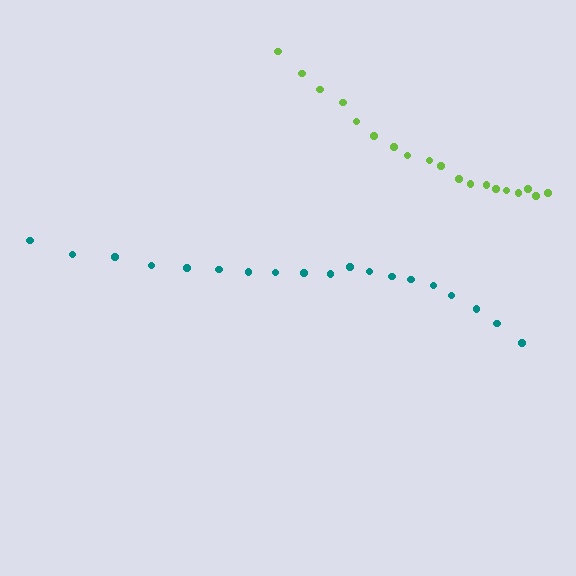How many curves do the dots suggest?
There are 2 distinct paths.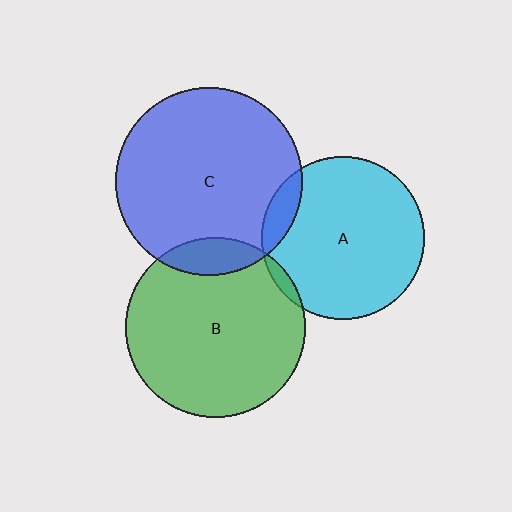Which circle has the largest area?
Circle C (blue).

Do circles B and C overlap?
Yes.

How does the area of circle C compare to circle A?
Approximately 1.3 times.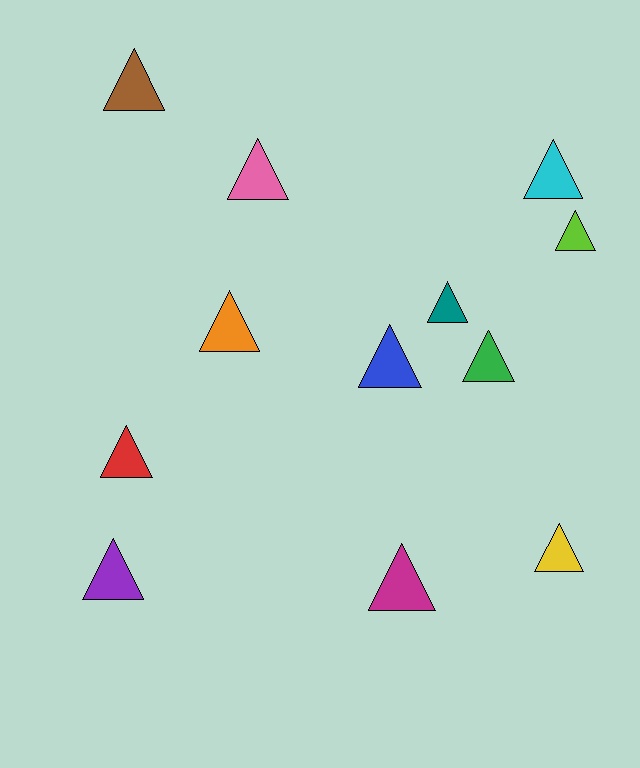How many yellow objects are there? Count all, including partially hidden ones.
There is 1 yellow object.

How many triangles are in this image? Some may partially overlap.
There are 12 triangles.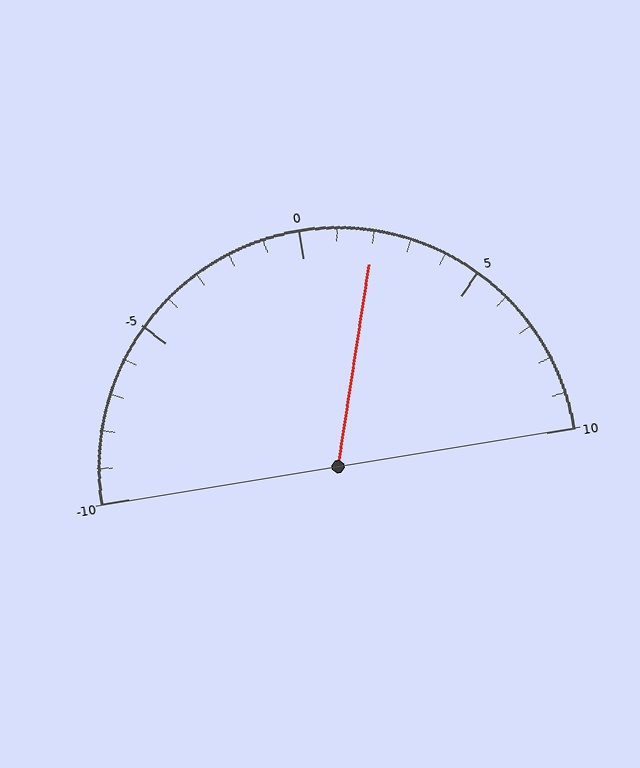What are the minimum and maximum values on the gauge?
The gauge ranges from -10 to 10.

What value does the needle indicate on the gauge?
The needle indicates approximately 2.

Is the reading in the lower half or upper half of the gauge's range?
The reading is in the upper half of the range (-10 to 10).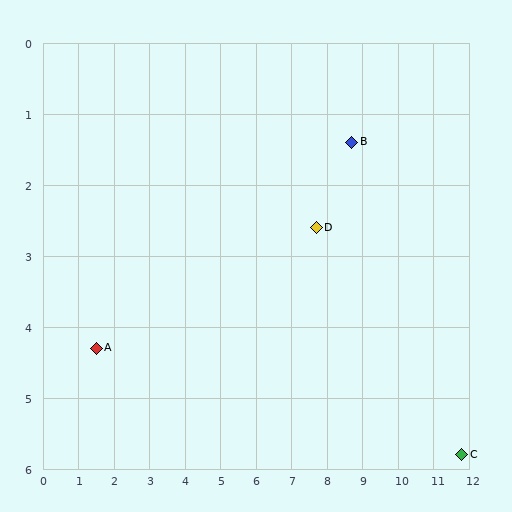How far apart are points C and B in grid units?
Points C and B are about 5.4 grid units apart.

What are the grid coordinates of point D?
Point D is at approximately (7.7, 2.6).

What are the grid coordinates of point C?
Point C is at approximately (11.8, 5.8).